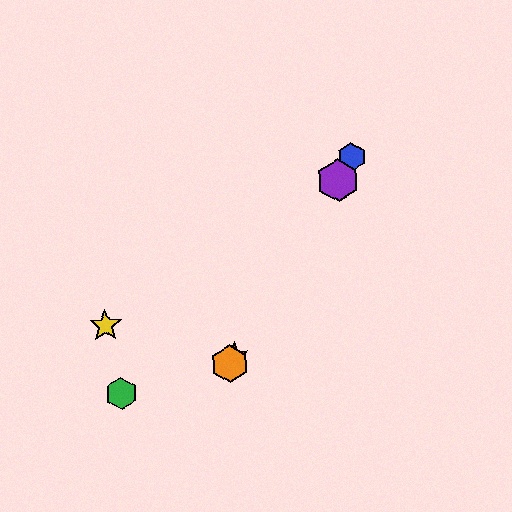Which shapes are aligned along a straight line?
The red star, the blue hexagon, the purple hexagon, the orange hexagon are aligned along a straight line.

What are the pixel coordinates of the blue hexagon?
The blue hexagon is at (352, 157).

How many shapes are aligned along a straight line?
4 shapes (the red star, the blue hexagon, the purple hexagon, the orange hexagon) are aligned along a straight line.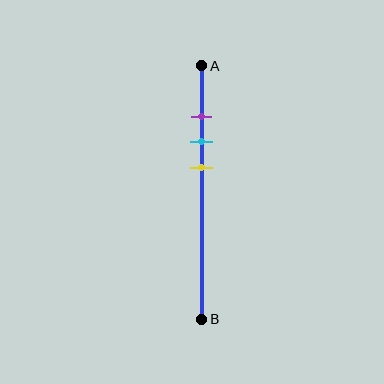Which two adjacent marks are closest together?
The purple and cyan marks are the closest adjacent pair.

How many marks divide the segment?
There are 3 marks dividing the segment.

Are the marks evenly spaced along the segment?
Yes, the marks are approximately evenly spaced.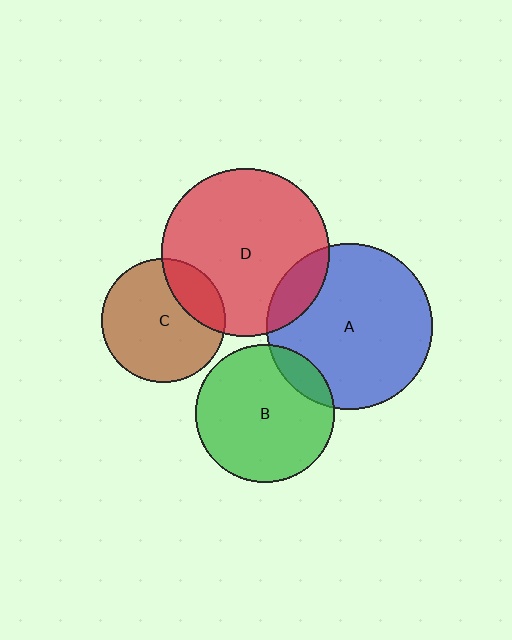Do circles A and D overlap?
Yes.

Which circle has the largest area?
Circle D (red).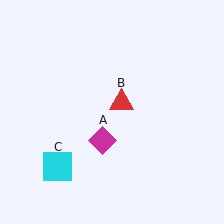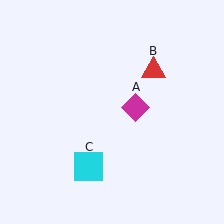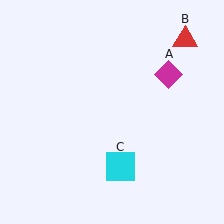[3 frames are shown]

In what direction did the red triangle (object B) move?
The red triangle (object B) moved up and to the right.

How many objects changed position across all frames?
3 objects changed position: magenta diamond (object A), red triangle (object B), cyan square (object C).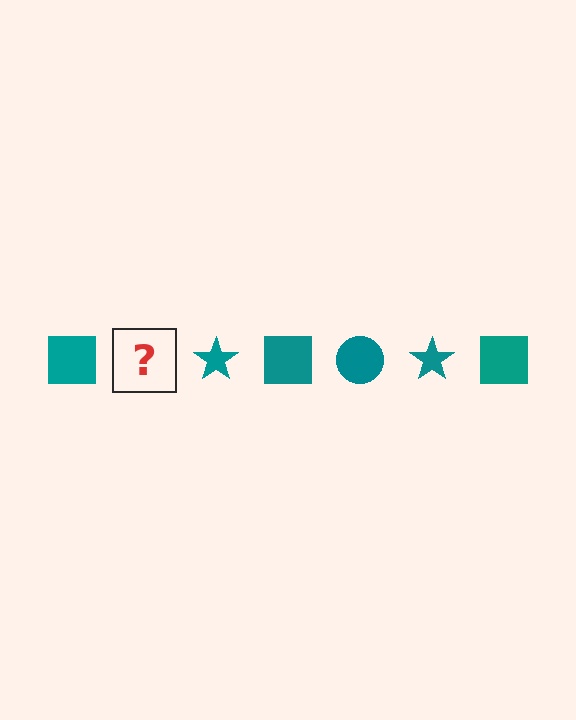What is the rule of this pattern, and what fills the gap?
The rule is that the pattern cycles through square, circle, star shapes in teal. The gap should be filled with a teal circle.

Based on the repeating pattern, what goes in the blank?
The blank should be a teal circle.